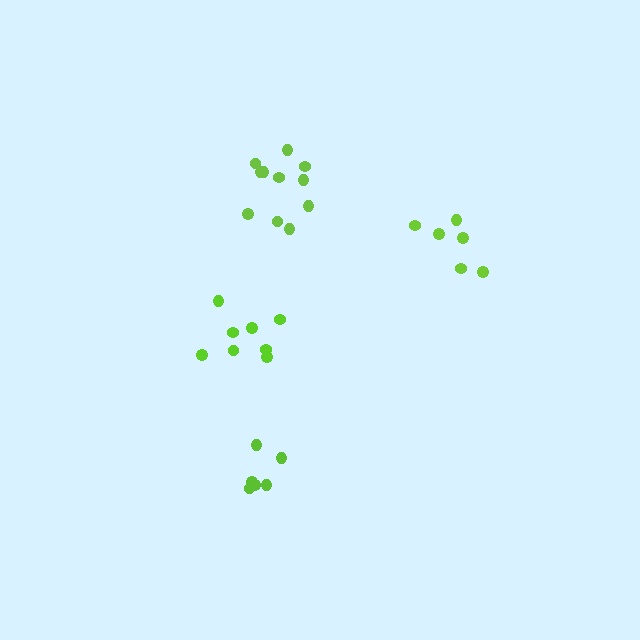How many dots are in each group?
Group 1: 6 dots, Group 2: 11 dots, Group 3: 6 dots, Group 4: 8 dots (31 total).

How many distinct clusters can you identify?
There are 4 distinct clusters.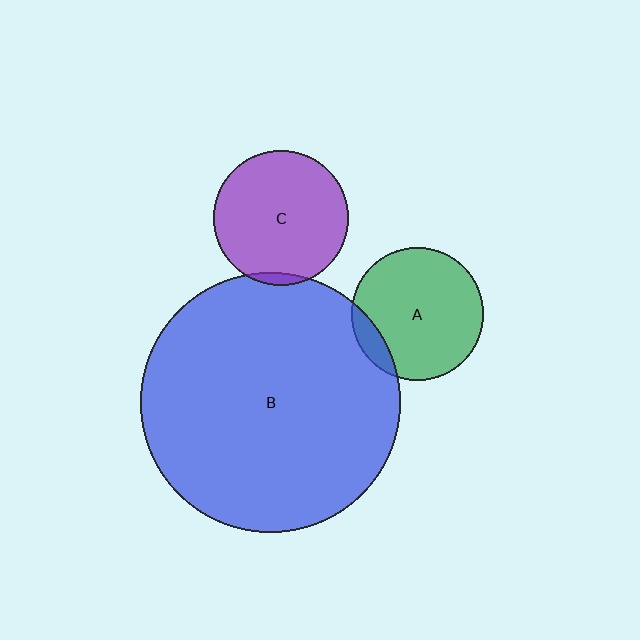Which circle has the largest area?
Circle B (blue).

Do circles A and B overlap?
Yes.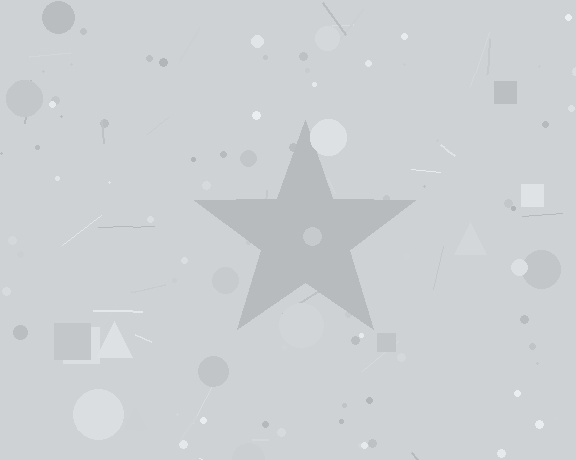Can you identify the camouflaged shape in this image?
The camouflaged shape is a star.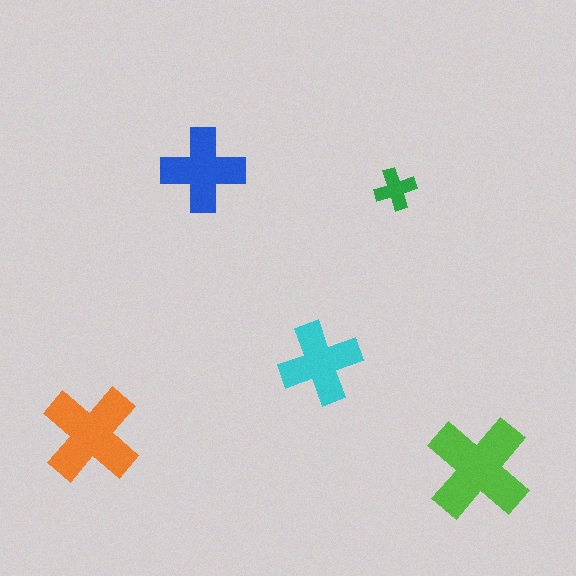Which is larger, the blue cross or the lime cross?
The lime one.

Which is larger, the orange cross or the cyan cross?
The orange one.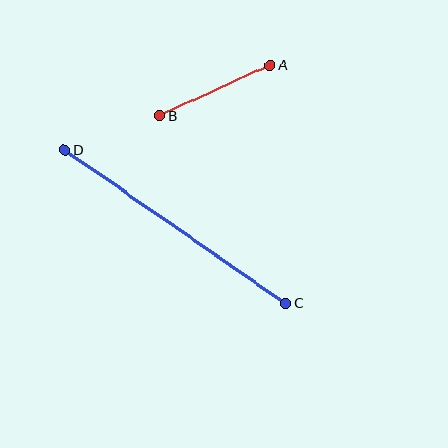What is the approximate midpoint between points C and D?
The midpoint is at approximately (175, 227) pixels.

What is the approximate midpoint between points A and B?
The midpoint is at approximately (215, 90) pixels.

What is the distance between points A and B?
The distance is approximately 122 pixels.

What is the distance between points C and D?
The distance is approximately 269 pixels.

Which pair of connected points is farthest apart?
Points C and D are farthest apart.